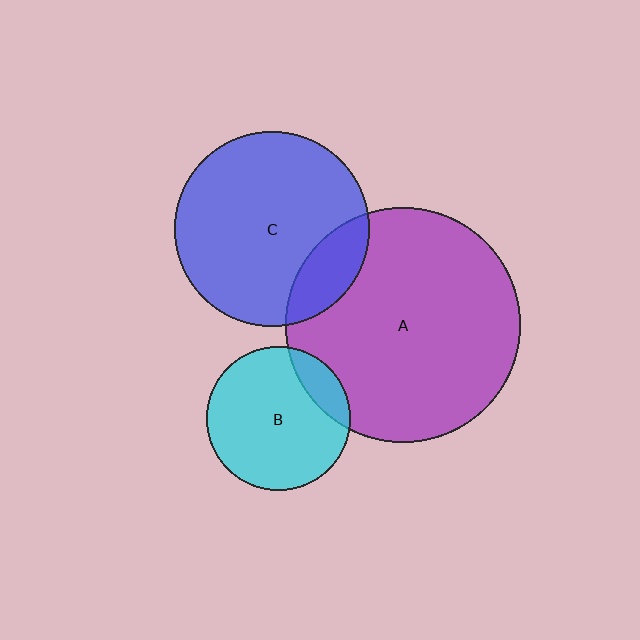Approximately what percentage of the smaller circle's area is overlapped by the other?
Approximately 15%.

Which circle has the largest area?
Circle A (purple).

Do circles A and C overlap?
Yes.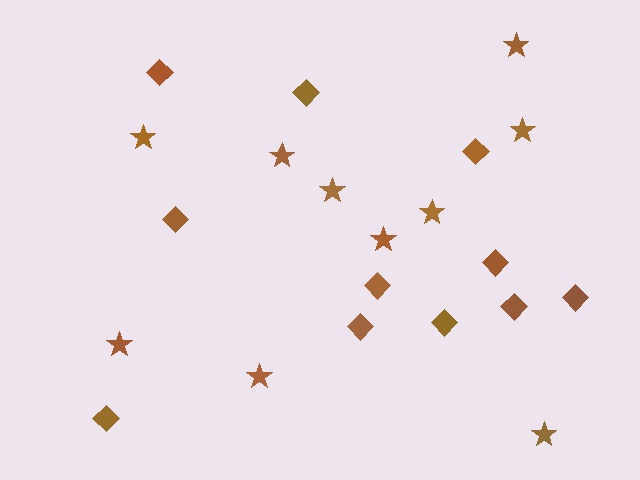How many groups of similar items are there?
There are 2 groups: one group of diamonds (11) and one group of stars (10).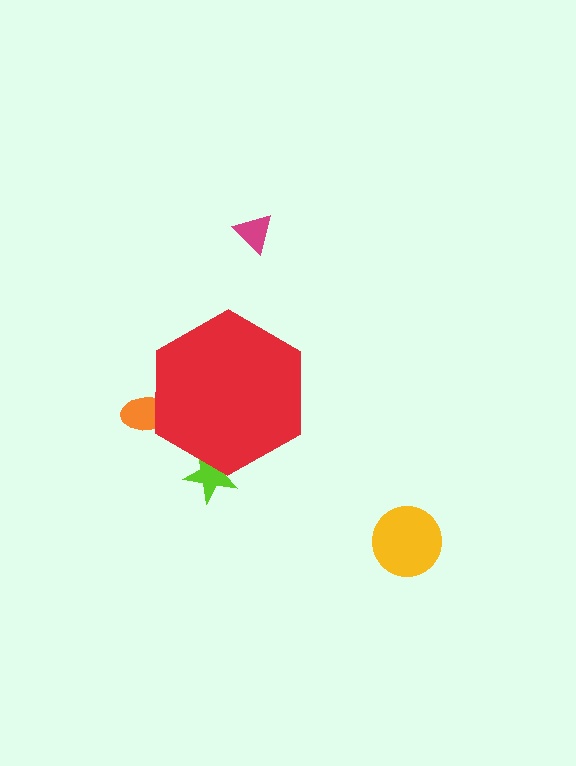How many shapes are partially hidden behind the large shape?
2 shapes are partially hidden.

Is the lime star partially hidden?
Yes, the lime star is partially hidden behind the red hexagon.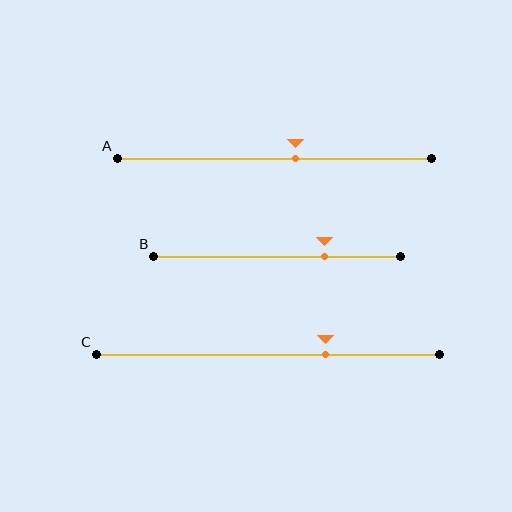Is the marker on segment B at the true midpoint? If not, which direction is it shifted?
No, the marker on segment B is shifted to the right by about 19% of the segment length.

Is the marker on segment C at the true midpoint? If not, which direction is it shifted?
No, the marker on segment C is shifted to the right by about 17% of the segment length.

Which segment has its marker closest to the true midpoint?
Segment A has its marker closest to the true midpoint.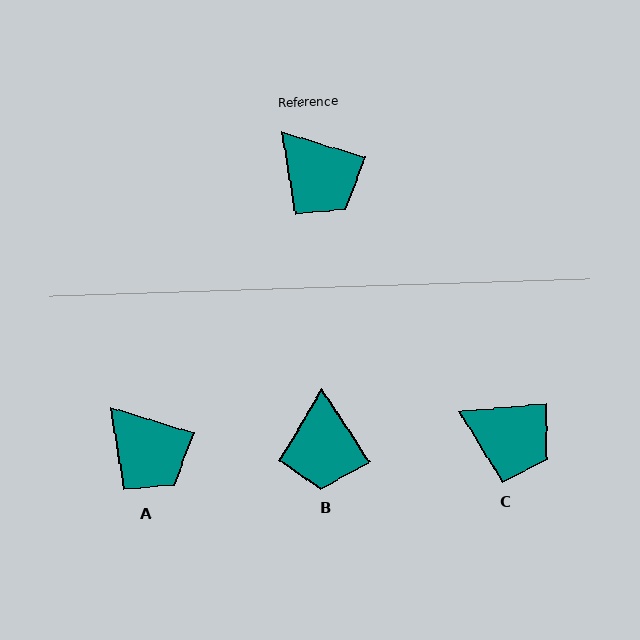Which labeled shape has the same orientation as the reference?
A.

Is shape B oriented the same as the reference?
No, it is off by about 40 degrees.